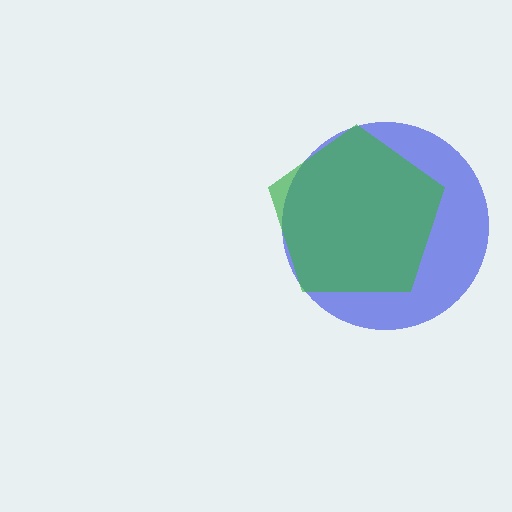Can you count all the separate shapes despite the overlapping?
Yes, there are 2 separate shapes.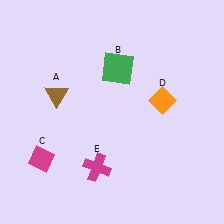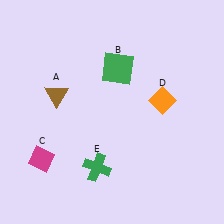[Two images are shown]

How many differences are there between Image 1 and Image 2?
There is 1 difference between the two images.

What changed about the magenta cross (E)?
In Image 1, E is magenta. In Image 2, it changed to green.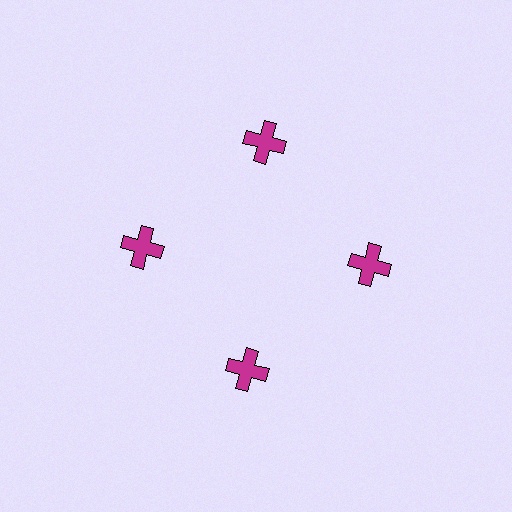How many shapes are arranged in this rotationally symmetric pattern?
There are 4 shapes, arranged in 4 groups of 1.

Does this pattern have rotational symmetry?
Yes, this pattern has 4-fold rotational symmetry. It looks the same after rotating 90 degrees around the center.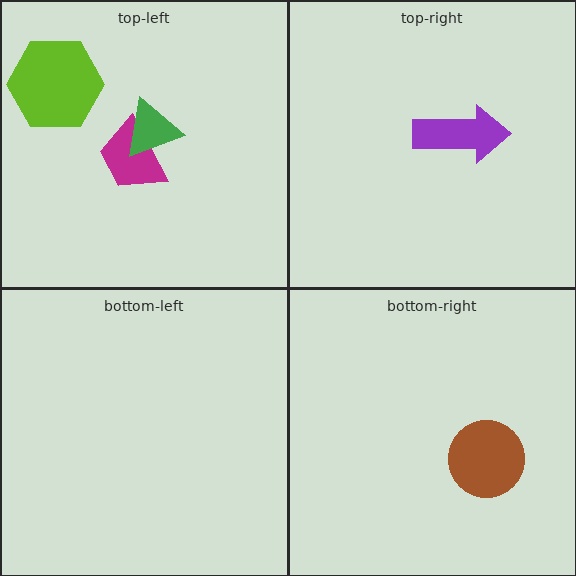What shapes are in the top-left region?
The lime hexagon, the magenta trapezoid, the green triangle.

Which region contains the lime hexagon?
The top-left region.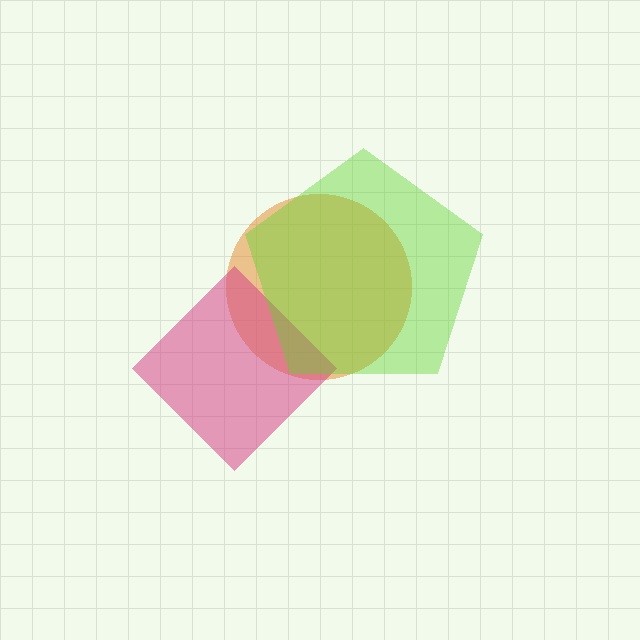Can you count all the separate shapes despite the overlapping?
Yes, there are 3 separate shapes.